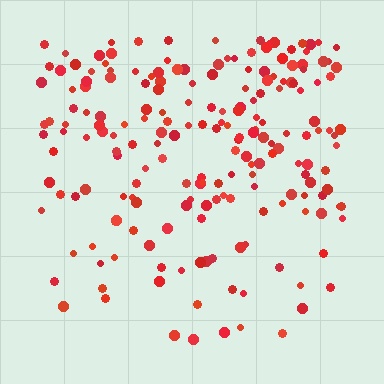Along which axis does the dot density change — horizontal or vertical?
Vertical.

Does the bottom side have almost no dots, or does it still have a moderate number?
Still a moderate number, just noticeably fewer than the top.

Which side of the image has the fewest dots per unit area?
The bottom.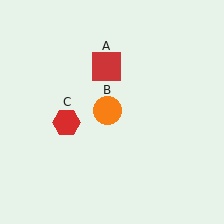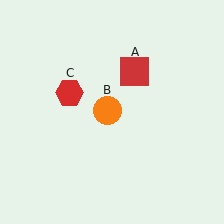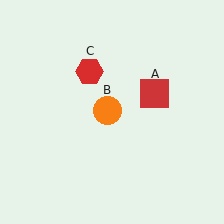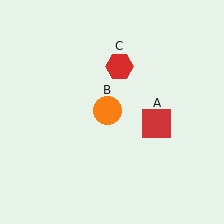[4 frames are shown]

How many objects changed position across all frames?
2 objects changed position: red square (object A), red hexagon (object C).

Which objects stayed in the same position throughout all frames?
Orange circle (object B) remained stationary.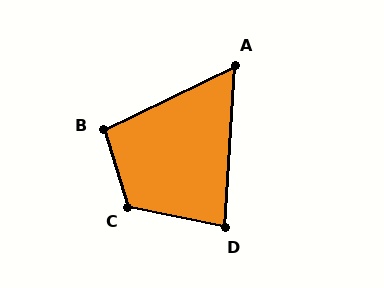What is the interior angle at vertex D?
Approximately 82 degrees (acute).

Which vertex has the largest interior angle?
C, at approximately 120 degrees.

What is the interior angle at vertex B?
Approximately 98 degrees (obtuse).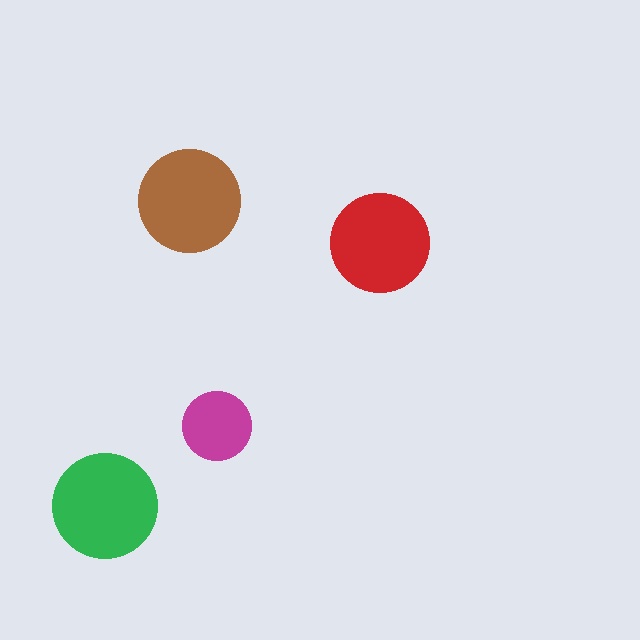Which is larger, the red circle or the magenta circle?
The red one.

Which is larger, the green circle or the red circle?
The green one.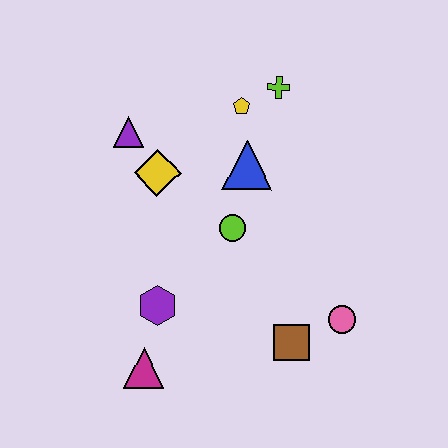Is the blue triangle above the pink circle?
Yes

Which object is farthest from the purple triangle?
The pink circle is farthest from the purple triangle.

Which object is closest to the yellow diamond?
The purple triangle is closest to the yellow diamond.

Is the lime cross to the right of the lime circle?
Yes